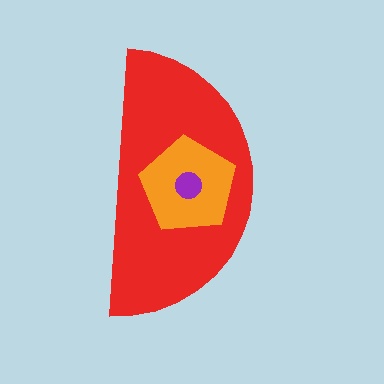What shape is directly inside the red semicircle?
The orange pentagon.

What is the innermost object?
The purple circle.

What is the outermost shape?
The red semicircle.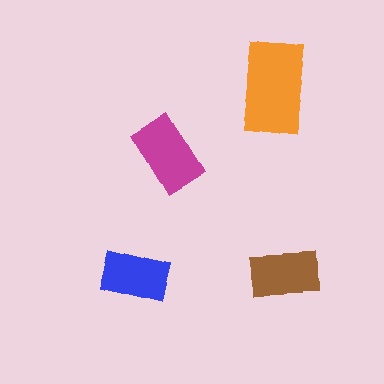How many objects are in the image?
There are 4 objects in the image.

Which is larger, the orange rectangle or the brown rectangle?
The orange one.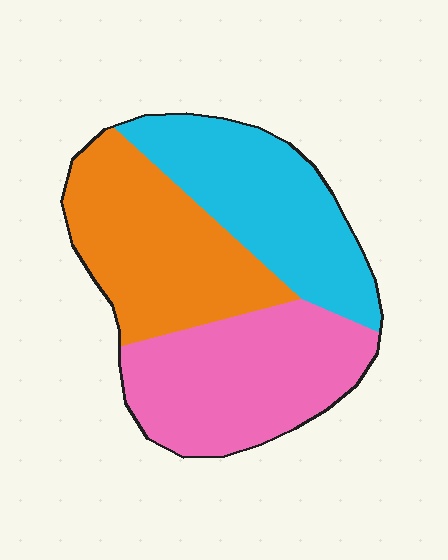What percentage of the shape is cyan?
Cyan takes up between a quarter and a half of the shape.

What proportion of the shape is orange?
Orange covers 34% of the shape.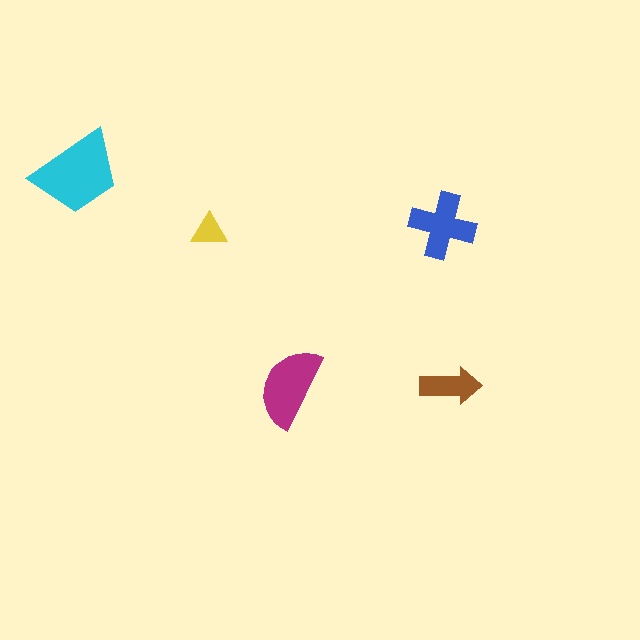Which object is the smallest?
The yellow triangle.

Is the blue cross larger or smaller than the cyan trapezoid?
Smaller.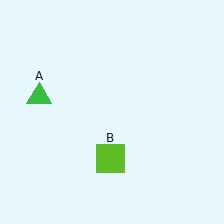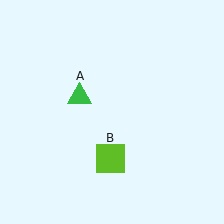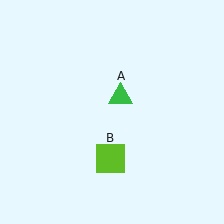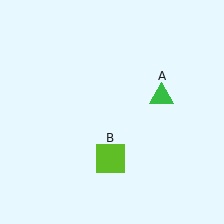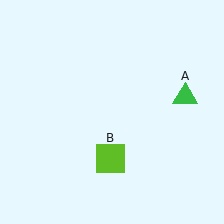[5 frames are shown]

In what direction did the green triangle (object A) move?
The green triangle (object A) moved right.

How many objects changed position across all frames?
1 object changed position: green triangle (object A).